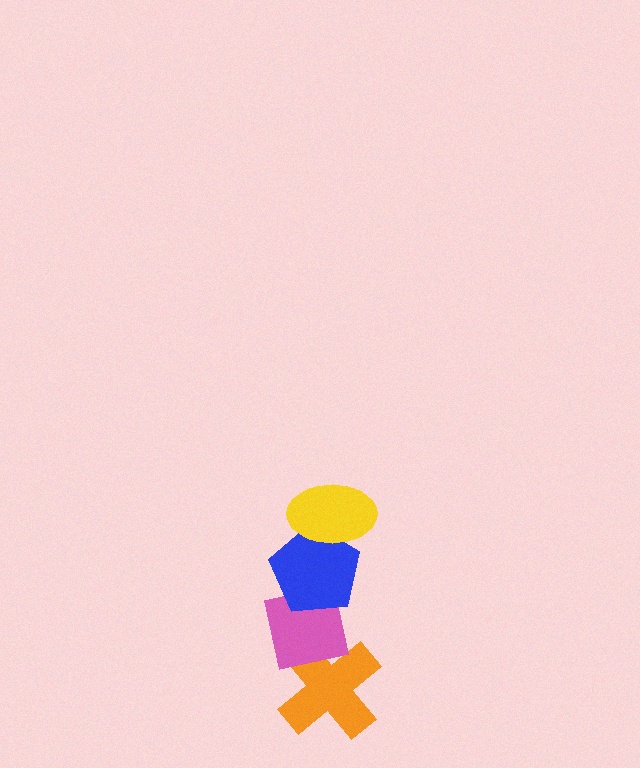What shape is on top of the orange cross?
The pink square is on top of the orange cross.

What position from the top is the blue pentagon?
The blue pentagon is 2nd from the top.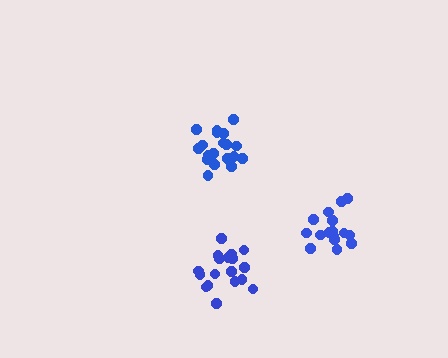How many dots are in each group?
Group 1: 19 dots, Group 2: 19 dots, Group 3: 16 dots (54 total).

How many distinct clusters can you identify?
There are 3 distinct clusters.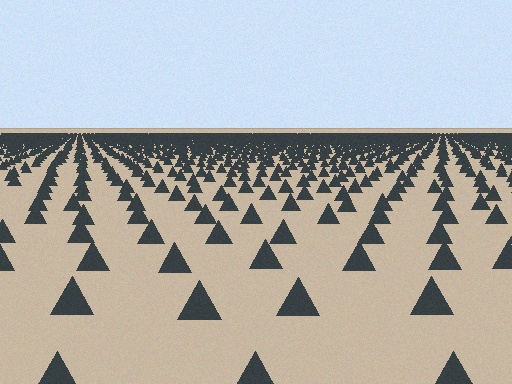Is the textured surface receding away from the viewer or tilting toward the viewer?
The surface is receding away from the viewer. Texture elements get smaller and denser toward the top.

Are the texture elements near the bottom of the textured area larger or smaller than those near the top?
Larger. Near the bottom, elements are closer to the viewer and appear at a bigger on-screen size.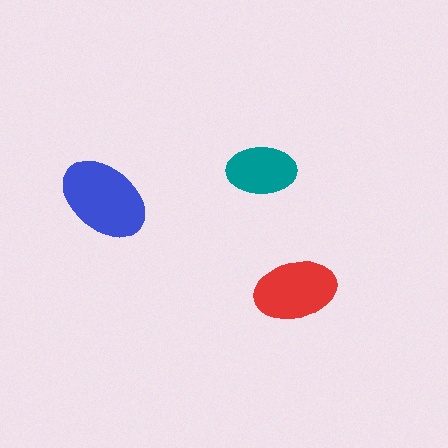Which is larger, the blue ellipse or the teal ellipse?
The blue one.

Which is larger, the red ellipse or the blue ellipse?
The blue one.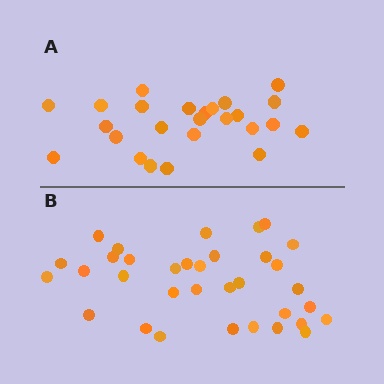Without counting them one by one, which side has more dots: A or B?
Region B (the bottom region) has more dots.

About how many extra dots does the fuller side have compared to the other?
Region B has roughly 8 or so more dots than region A.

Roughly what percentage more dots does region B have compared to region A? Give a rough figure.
About 35% more.